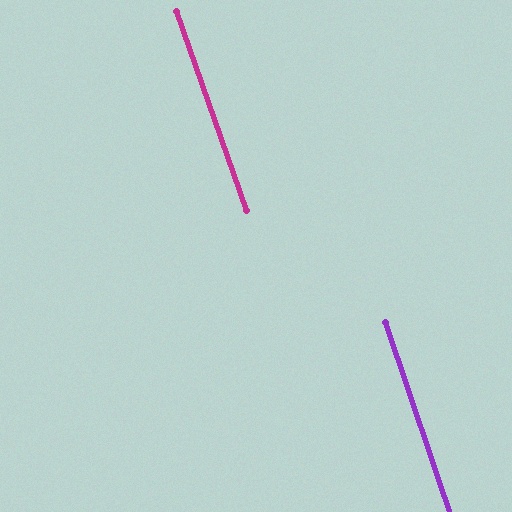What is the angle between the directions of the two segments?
Approximately 1 degree.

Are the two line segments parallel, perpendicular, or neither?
Parallel — their directions differ by only 0.7°.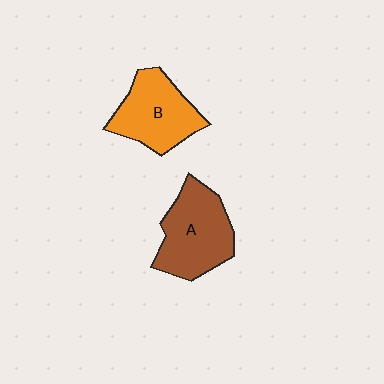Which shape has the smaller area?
Shape B (orange).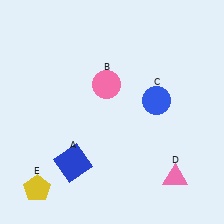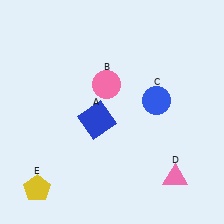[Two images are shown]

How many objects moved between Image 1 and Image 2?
1 object moved between the two images.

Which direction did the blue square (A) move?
The blue square (A) moved up.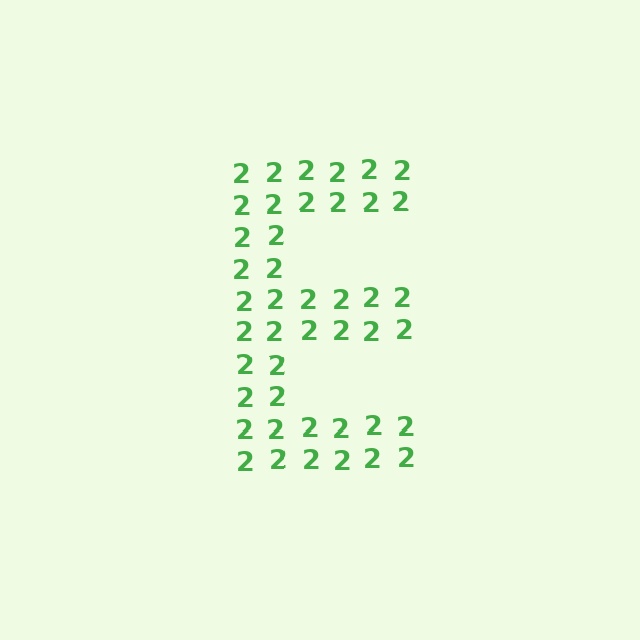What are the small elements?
The small elements are digit 2's.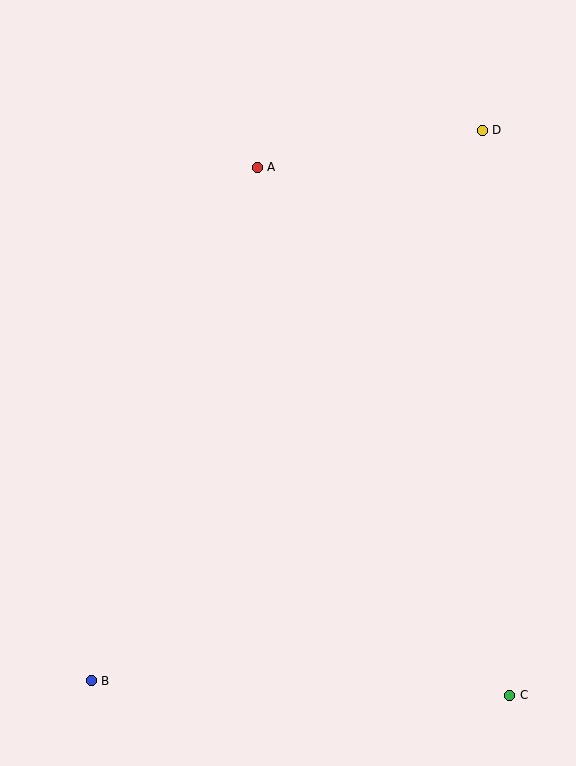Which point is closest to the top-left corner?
Point A is closest to the top-left corner.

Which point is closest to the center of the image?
Point A at (258, 167) is closest to the center.